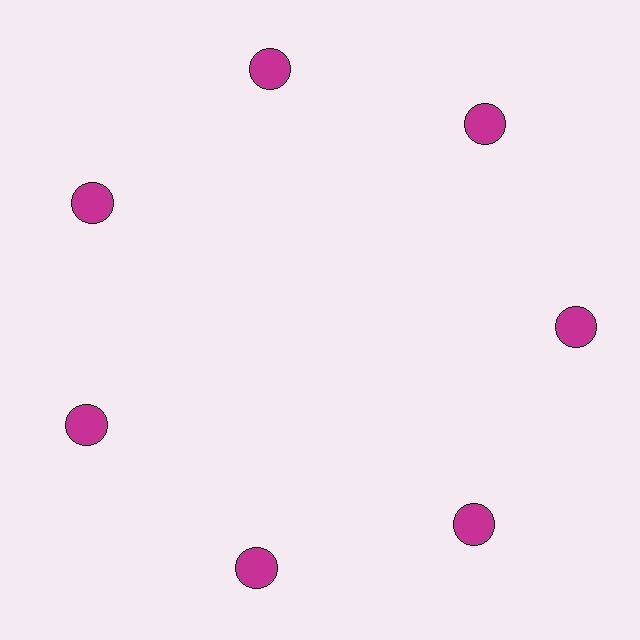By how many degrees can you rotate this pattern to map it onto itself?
The pattern maps onto itself every 51 degrees of rotation.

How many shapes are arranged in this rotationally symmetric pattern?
There are 7 shapes, arranged in 7 groups of 1.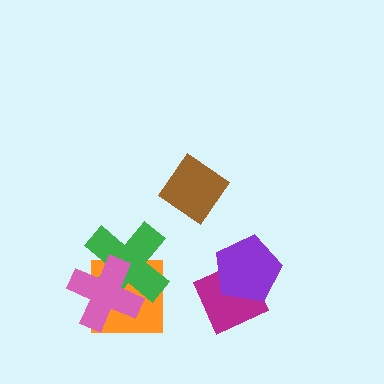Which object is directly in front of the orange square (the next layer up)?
The green cross is directly in front of the orange square.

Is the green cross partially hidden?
Yes, it is partially covered by another shape.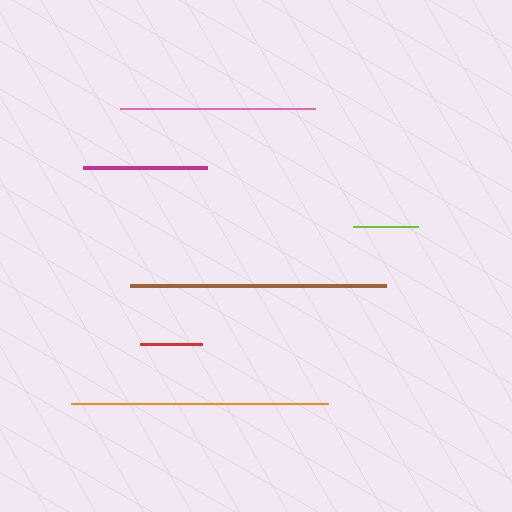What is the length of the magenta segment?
The magenta segment is approximately 124 pixels long.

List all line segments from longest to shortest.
From longest to shortest: orange, brown, pink, magenta, lime, red.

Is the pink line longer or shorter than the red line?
The pink line is longer than the red line.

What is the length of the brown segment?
The brown segment is approximately 256 pixels long.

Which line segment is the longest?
The orange line is the longest at approximately 257 pixels.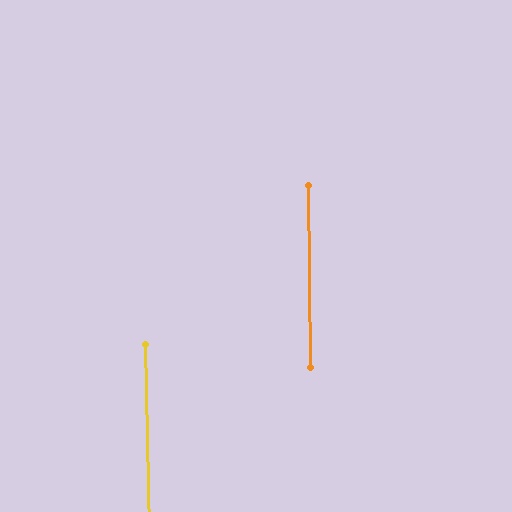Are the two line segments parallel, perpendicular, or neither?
Parallel — their directions differ by only 0.4°.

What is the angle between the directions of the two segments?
Approximately 0 degrees.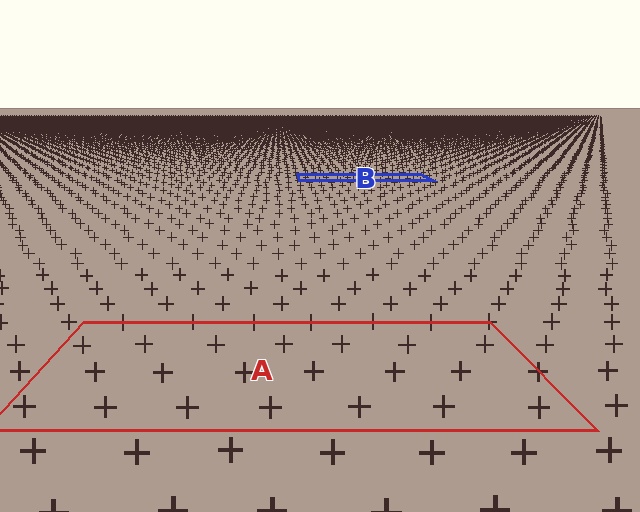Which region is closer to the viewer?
Region A is closer. The texture elements there are larger and more spread out.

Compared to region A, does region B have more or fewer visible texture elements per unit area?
Region B has more texture elements per unit area — they are packed more densely because it is farther away.